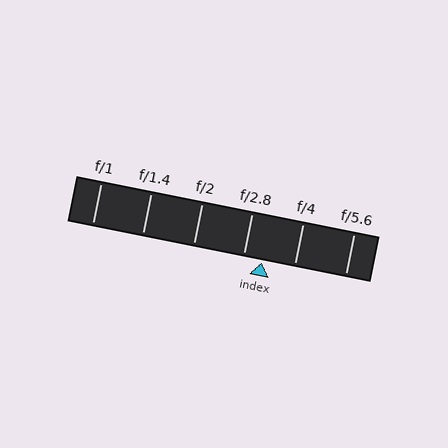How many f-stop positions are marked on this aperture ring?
There are 6 f-stop positions marked.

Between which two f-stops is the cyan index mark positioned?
The index mark is between f/2.8 and f/4.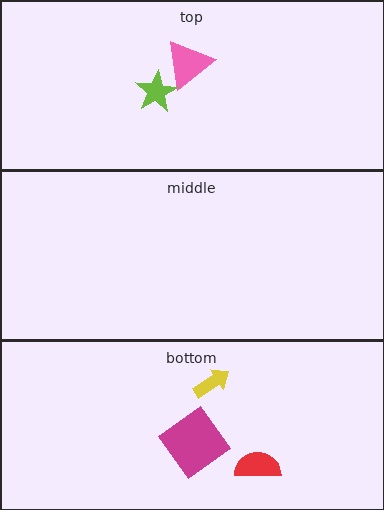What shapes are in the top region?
The pink triangle, the lime star.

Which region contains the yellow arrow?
The bottom region.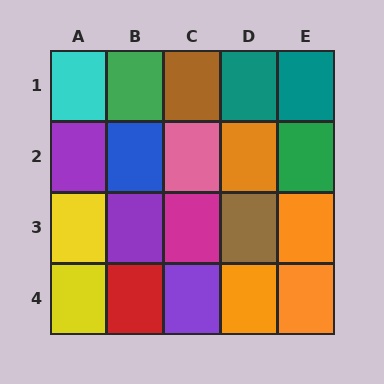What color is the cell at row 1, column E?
Teal.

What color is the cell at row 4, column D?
Orange.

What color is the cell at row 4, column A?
Yellow.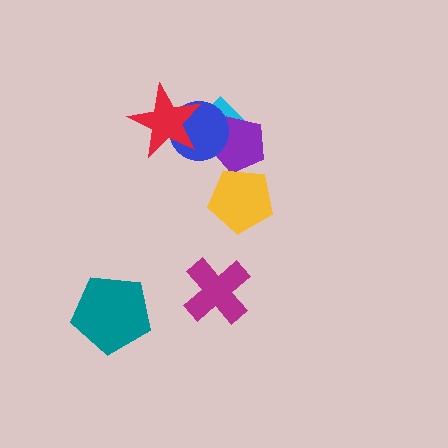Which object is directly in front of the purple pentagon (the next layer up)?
The blue circle is directly in front of the purple pentagon.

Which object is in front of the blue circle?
The red star is in front of the blue circle.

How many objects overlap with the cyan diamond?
3 objects overlap with the cyan diamond.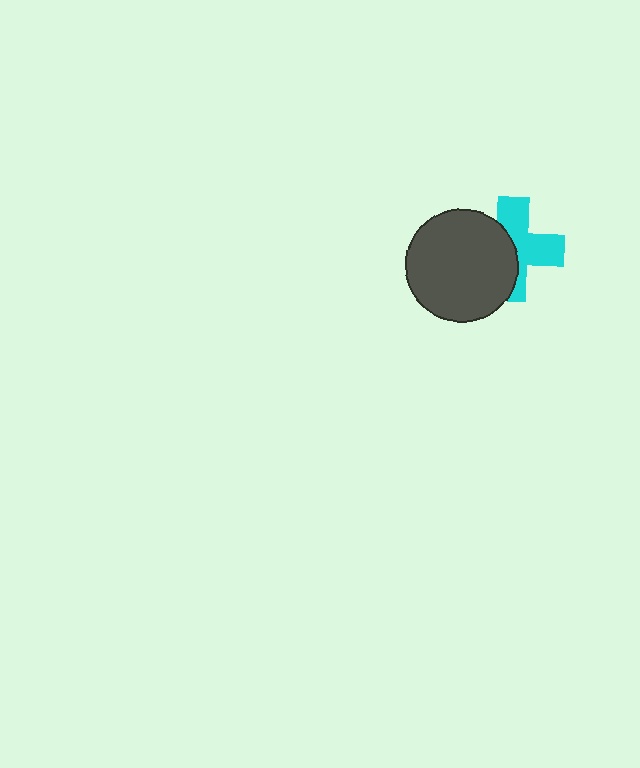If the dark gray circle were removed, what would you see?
You would see the complete cyan cross.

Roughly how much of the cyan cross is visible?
About half of it is visible (roughly 53%).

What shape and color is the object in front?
The object in front is a dark gray circle.